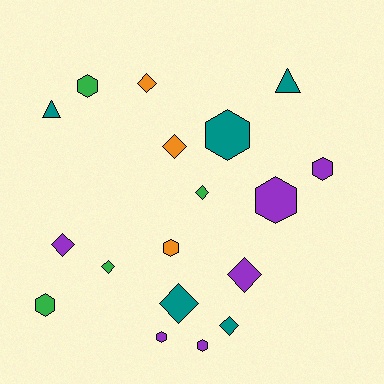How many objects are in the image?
There are 18 objects.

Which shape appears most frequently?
Hexagon, with 8 objects.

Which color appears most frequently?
Purple, with 6 objects.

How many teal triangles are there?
There are 2 teal triangles.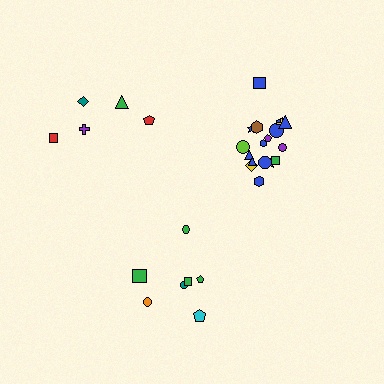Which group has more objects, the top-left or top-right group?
The top-right group.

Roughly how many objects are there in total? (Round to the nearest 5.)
Roughly 30 objects in total.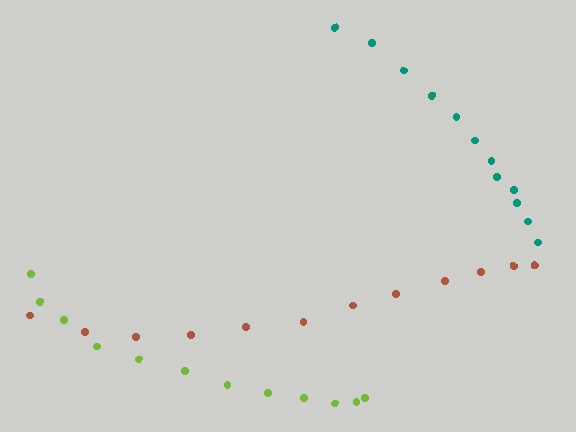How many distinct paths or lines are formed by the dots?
There are 3 distinct paths.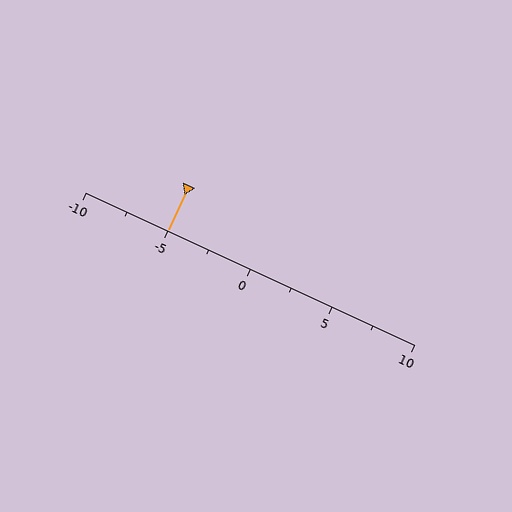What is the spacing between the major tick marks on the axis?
The major ticks are spaced 5 apart.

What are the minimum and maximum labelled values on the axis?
The axis runs from -10 to 10.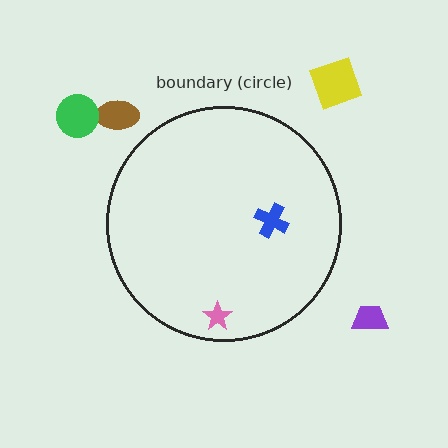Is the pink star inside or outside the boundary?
Inside.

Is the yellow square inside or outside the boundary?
Outside.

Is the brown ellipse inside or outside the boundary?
Outside.